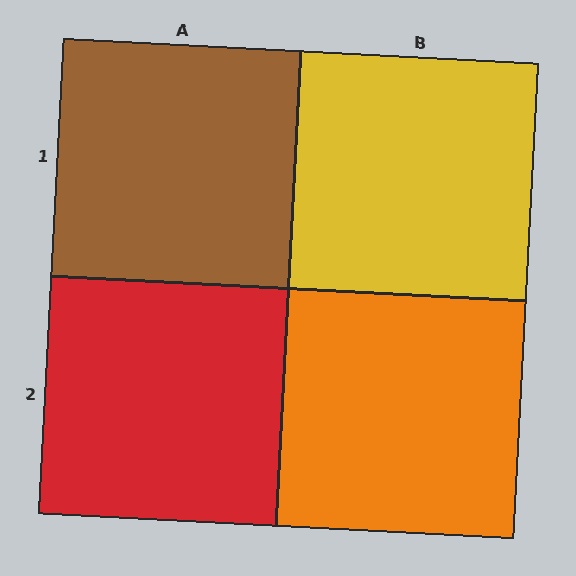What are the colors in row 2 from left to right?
Red, orange.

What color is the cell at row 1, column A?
Brown.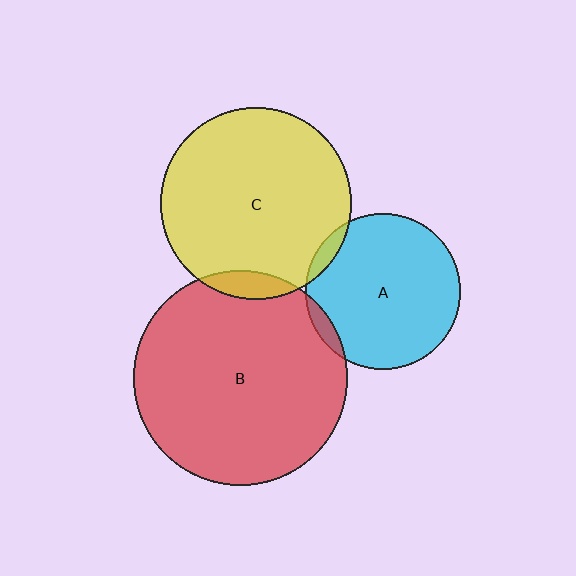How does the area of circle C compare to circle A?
Approximately 1.5 times.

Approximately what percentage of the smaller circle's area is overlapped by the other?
Approximately 5%.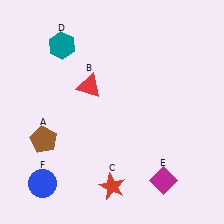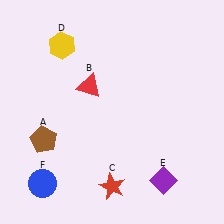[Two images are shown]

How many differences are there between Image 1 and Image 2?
There are 2 differences between the two images.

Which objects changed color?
D changed from teal to yellow. E changed from magenta to purple.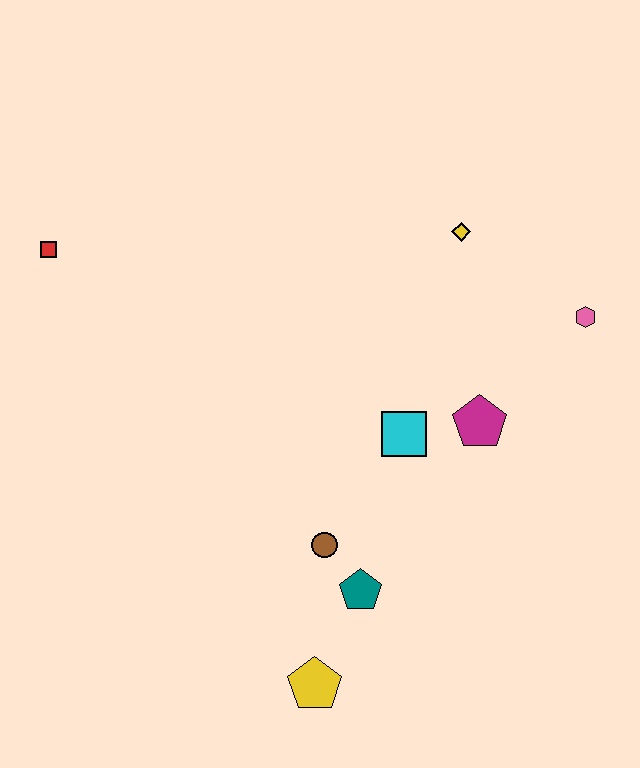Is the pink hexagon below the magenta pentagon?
No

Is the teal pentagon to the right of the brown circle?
Yes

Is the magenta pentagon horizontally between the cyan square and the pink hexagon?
Yes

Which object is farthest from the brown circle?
The red square is farthest from the brown circle.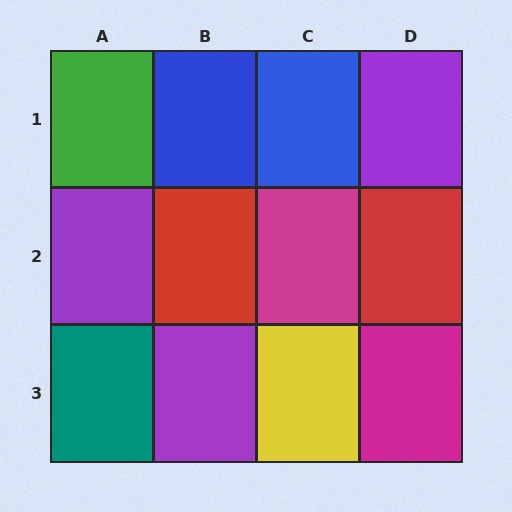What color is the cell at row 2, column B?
Red.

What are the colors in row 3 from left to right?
Teal, purple, yellow, magenta.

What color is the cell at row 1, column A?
Green.